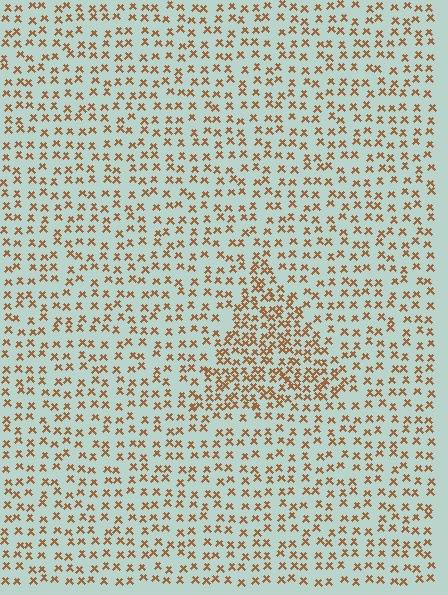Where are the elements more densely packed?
The elements are more densely packed inside the triangle boundary.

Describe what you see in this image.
The image contains small brown elements arranged at two different densities. A triangle-shaped region is visible where the elements are more densely packed than the surrounding area.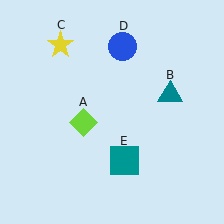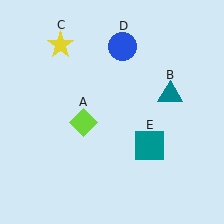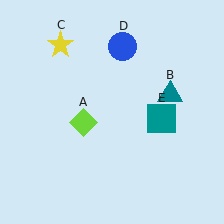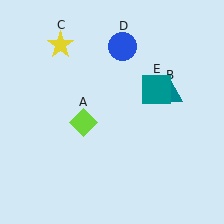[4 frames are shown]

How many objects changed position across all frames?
1 object changed position: teal square (object E).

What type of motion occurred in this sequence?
The teal square (object E) rotated counterclockwise around the center of the scene.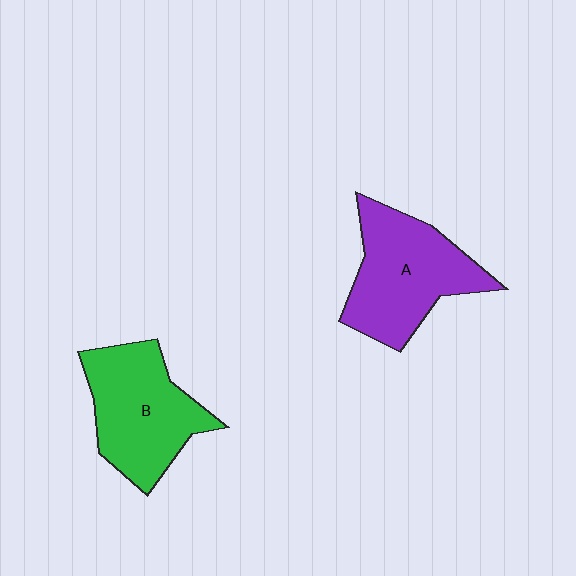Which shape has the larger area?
Shape A (purple).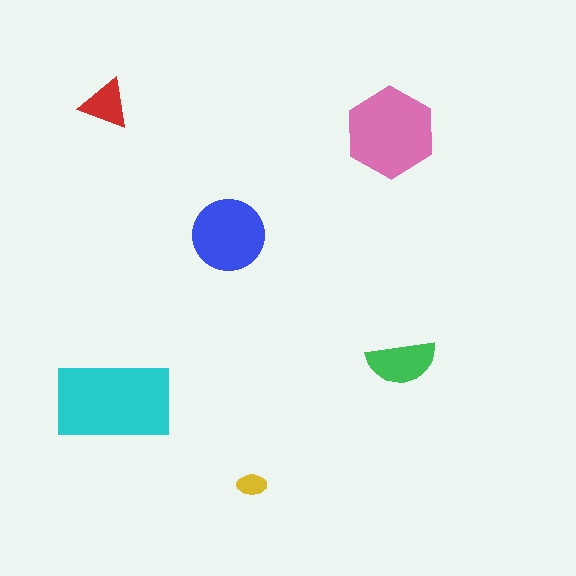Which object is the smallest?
The yellow ellipse.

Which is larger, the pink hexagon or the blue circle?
The pink hexagon.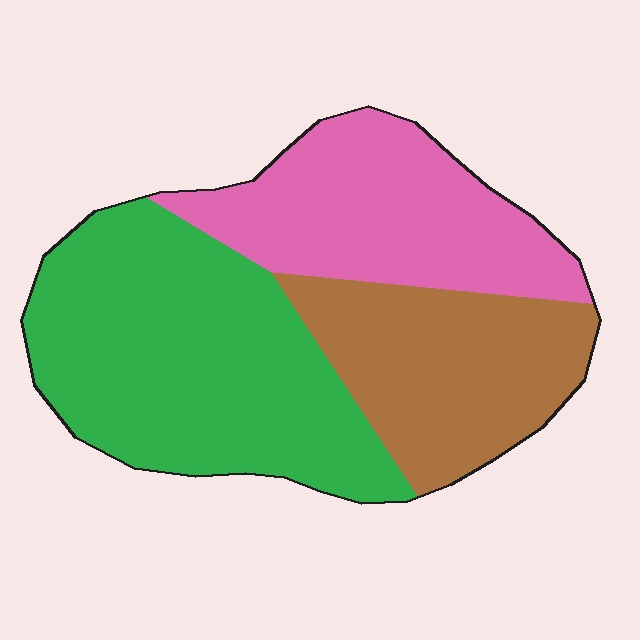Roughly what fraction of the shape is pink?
Pink takes up between a sixth and a third of the shape.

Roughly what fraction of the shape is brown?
Brown takes up about one quarter (1/4) of the shape.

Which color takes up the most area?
Green, at roughly 45%.